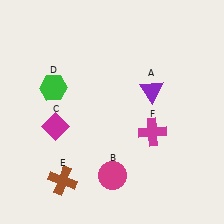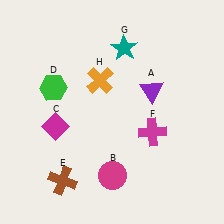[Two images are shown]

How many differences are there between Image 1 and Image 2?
There are 2 differences between the two images.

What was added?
A teal star (G), an orange cross (H) were added in Image 2.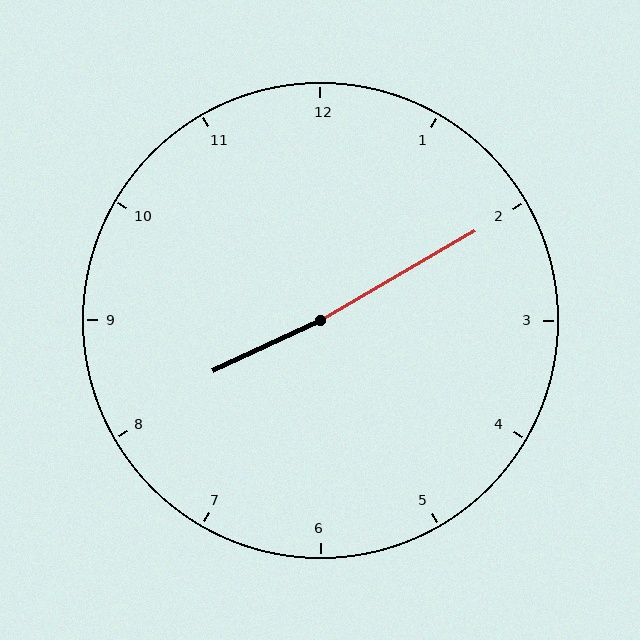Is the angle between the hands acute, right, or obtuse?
It is obtuse.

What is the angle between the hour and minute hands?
Approximately 175 degrees.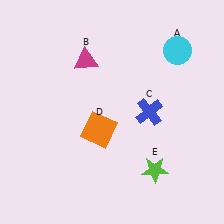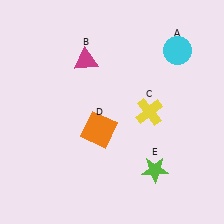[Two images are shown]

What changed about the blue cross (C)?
In Image 1, C is blue. In Image 2, it changed to yellow.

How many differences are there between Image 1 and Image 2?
There is 1 difference between the two images.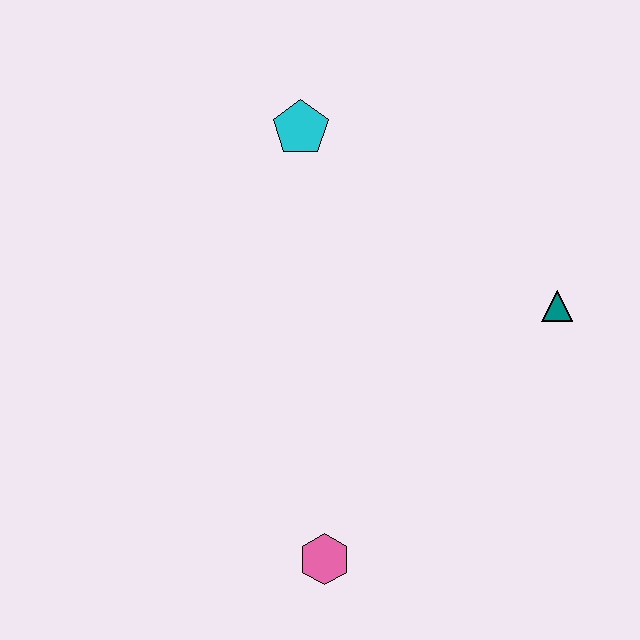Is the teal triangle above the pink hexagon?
Yes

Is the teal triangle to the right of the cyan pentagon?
Yes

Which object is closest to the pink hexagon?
The teal triangle is closest to the pink hexagon.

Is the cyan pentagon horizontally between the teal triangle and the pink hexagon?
No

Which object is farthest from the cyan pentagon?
The pink hexagon is farthest from the cyan pentagon.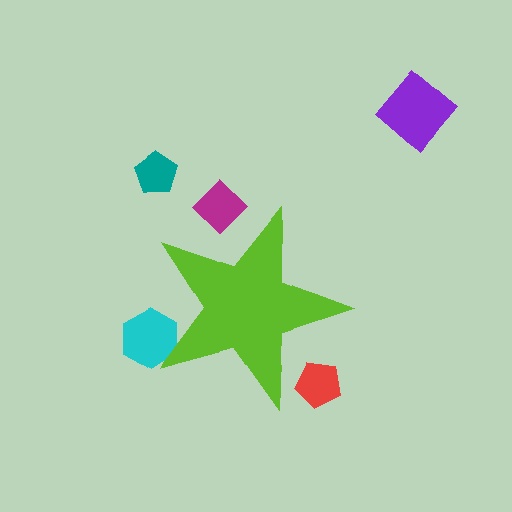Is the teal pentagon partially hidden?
No, the teal pentagon is fully visible.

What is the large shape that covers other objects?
A lime star.